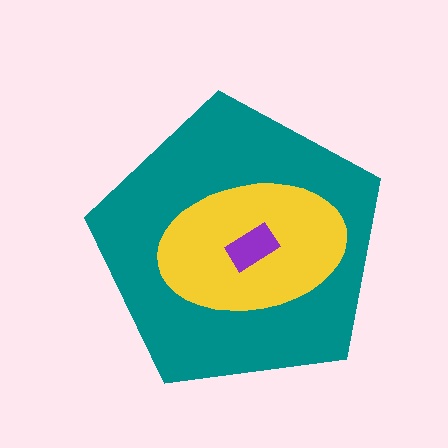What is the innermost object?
The purple rectangle.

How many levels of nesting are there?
3.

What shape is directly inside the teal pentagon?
The yellow ellipse.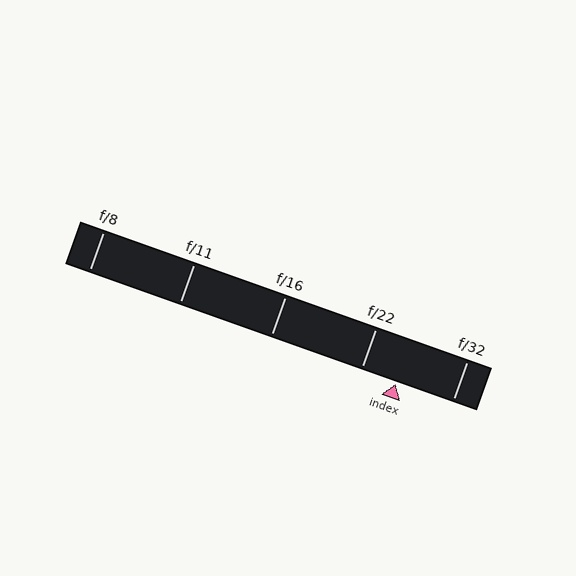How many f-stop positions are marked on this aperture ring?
There are 5 f-stop positions marked.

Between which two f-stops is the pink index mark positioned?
The index mark is between f/22 and f/32.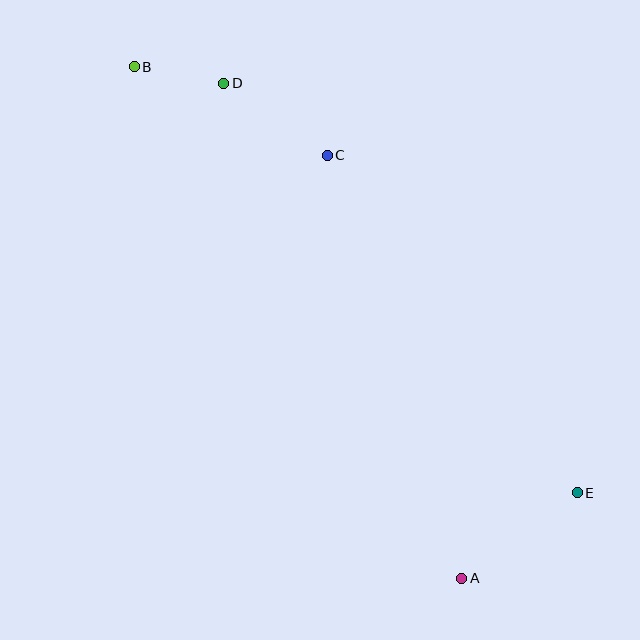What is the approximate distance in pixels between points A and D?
The distance between A and D is approximately 550 pixels.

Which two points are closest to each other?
Points B and D are closest to each other.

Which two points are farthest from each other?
Points B and E are farthest from each other.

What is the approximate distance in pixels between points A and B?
The distance between A and B is approximately 607 pixels.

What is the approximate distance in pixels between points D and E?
The distance between D and E is approximately 541 pixels.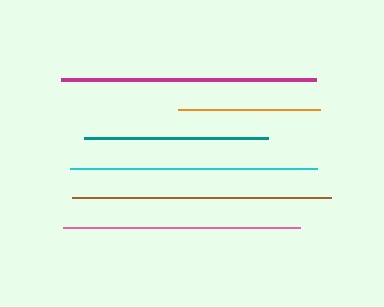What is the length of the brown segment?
The brown segment is approximately 260 pixels long.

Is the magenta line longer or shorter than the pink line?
The magenta line is longer than the pink line.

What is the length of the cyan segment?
The cyan segment is approximately 247 pixels long.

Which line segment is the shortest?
The orange line is the shortest at approximately 142 pixels.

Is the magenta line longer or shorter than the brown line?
The brown line is longer than the magenta line.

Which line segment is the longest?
The brown line is the longest at approximately 260 pixels.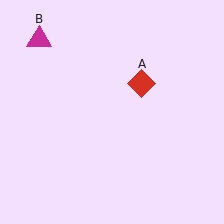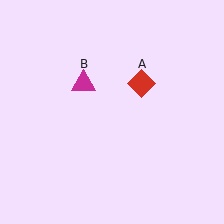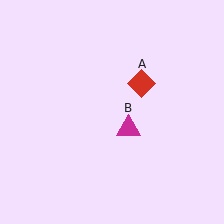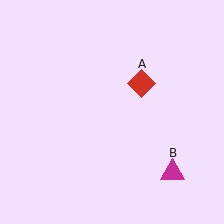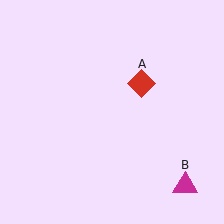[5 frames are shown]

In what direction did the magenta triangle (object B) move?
The magenta triangle (object B) moved down and to the right.